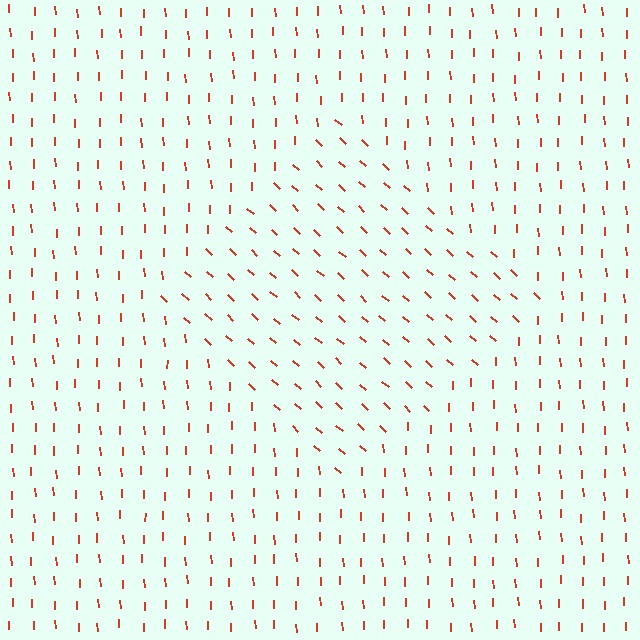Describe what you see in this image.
The image is filled with small red line segments. A diamond region in the image has lines oriented differently from the surrounding lines, creating a visible texture boundary.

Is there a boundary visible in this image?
Yes, there is a texture boundary formed by a change in line orientation.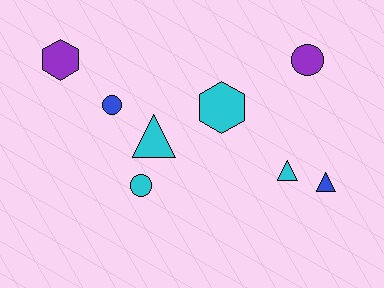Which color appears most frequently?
Cyan, with 4 objects.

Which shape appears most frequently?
Circle, with 3 objects.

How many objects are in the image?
There are 8 objects.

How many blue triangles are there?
There is 1 blue triangle.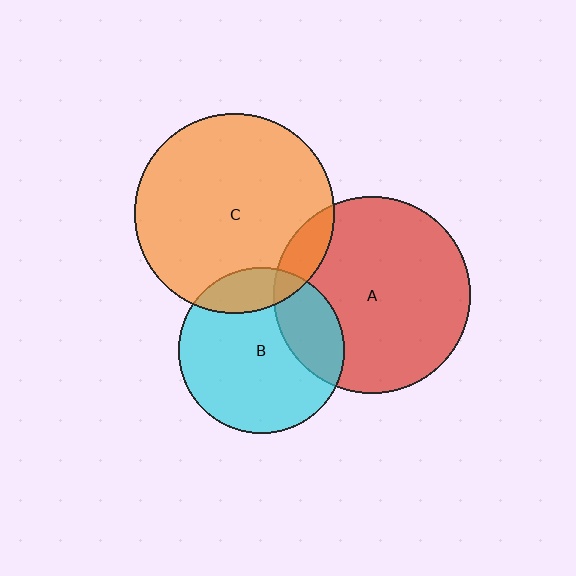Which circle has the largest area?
Circle C (orange).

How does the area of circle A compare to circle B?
Approximately 1.4 times.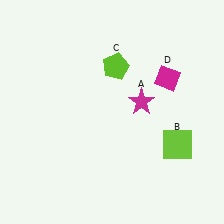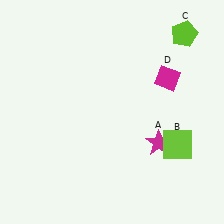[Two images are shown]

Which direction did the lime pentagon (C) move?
The lime pentagon (C) moved right.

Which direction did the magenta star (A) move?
The magenta star (A) moved down.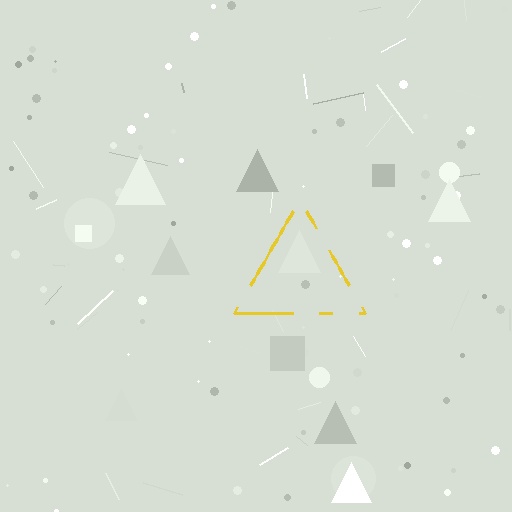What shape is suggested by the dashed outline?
The dashed outline suggests a triangle.